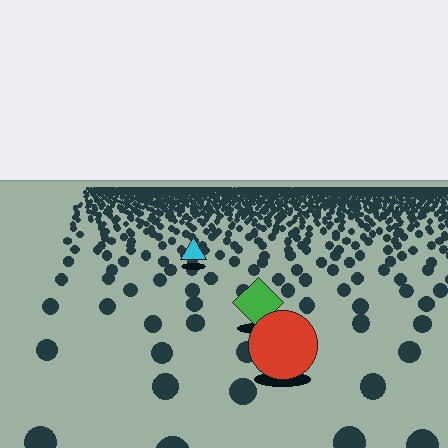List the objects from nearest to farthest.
From nearest to farthest: the red circle, the green diamond, the cyan triangle.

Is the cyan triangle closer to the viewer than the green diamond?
No. The green diamond is closer — you can tell from the texture gradient: the ground texture is coarser near it.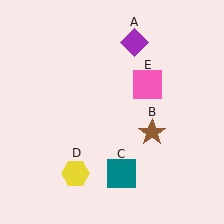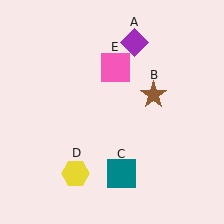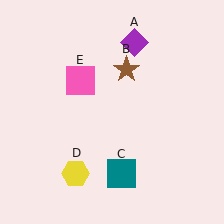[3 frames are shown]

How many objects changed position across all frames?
2 objects changed position: brown star (object B), pink square (object E).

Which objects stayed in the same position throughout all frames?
Purple diamond (object A) and teal square (object C) and yellow hexagon (object D) remained stationary.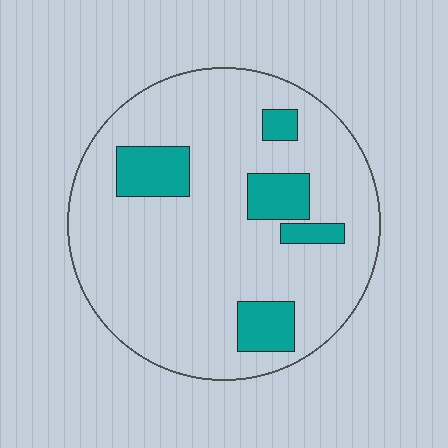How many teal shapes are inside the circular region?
5.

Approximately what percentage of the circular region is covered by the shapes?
Approximately 15%.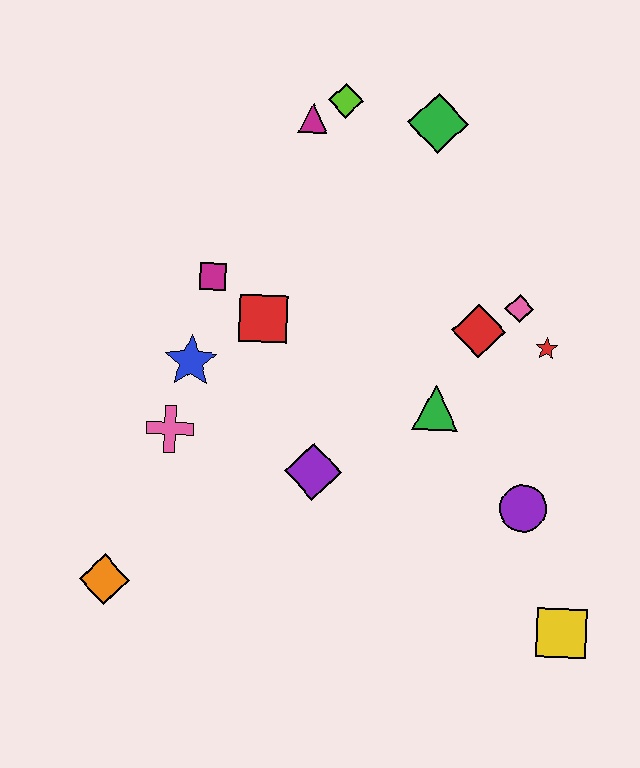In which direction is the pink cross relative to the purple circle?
The pink cross is to the left of the purple circle.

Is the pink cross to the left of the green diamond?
Yes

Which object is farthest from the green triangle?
The orange diamond is farthest from the green triangle.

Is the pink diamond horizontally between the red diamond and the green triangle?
No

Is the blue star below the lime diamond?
Yes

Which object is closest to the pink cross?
The blue star is closest to the pink cross.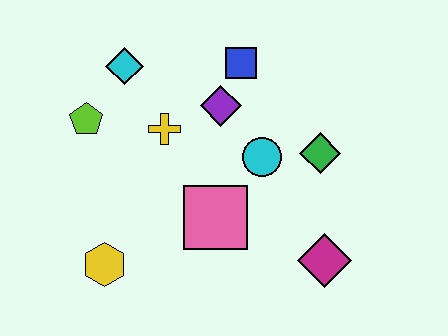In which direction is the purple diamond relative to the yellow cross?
The purple diamond is to the right of the yellow cross.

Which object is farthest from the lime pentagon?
The magenta diamond is farthest from the lime pentagon.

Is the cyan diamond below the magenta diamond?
No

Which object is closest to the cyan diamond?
The lime pentagon is closest to the cyan diamond.